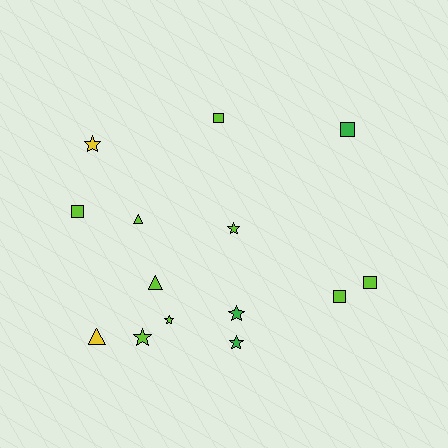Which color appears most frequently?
Lime, with 9 objects.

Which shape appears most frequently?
Star, with 6 objects.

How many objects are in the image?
There are 14 objects.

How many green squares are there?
There is 1 green square.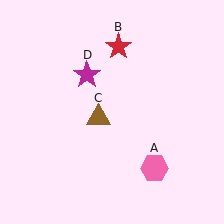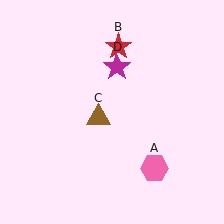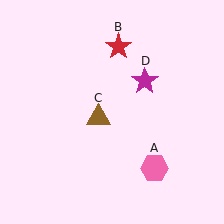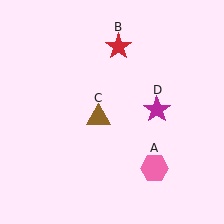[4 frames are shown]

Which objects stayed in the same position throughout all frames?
Pink hexagon (object A) and red star (object B) and brown triangle (object C) remained stationary.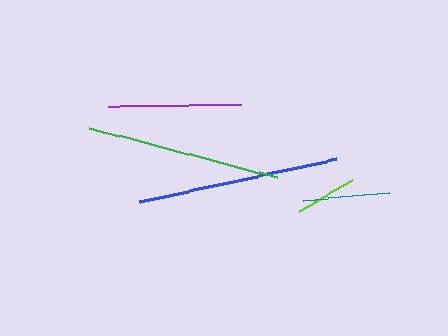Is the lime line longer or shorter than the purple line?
The purple line is longer than the lime line.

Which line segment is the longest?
The blue line is the longest at approximately 201 pixels.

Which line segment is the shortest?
The lime line is the shortest at approximately 62 pixels.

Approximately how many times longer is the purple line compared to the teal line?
The purple line is approximately 1.6 times the length of the teal line.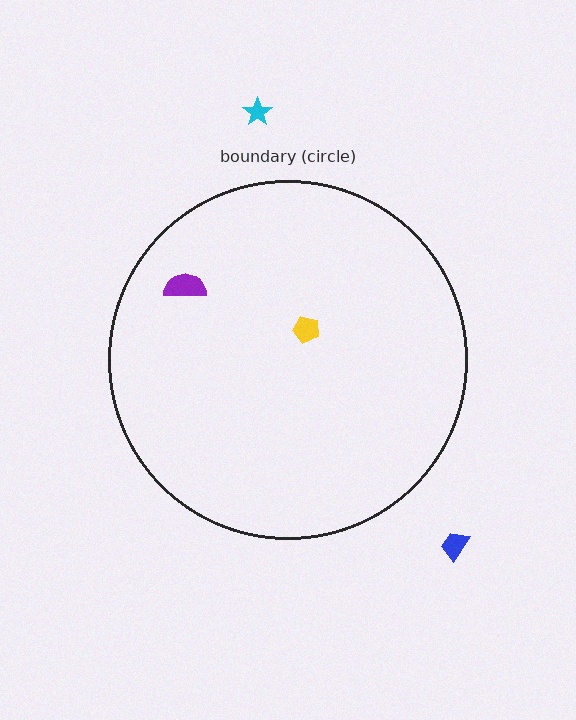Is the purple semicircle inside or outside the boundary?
Inside.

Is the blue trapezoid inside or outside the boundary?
Outside.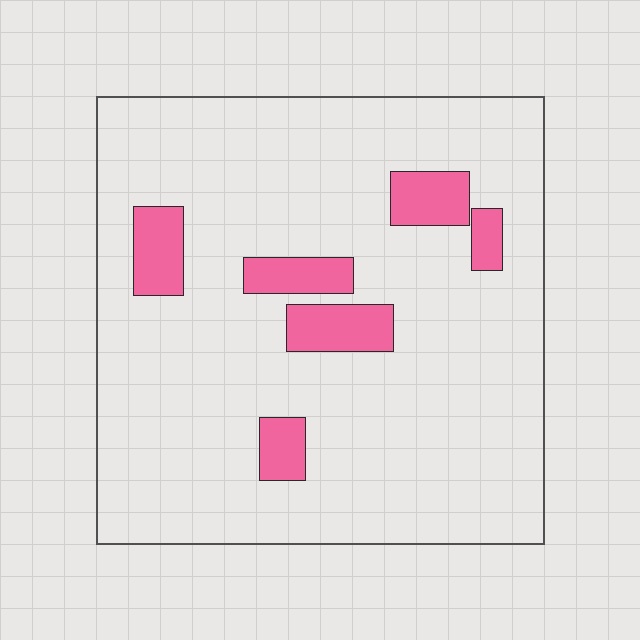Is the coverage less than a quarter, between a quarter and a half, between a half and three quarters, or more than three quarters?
Less than a quarter.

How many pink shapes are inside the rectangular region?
6.